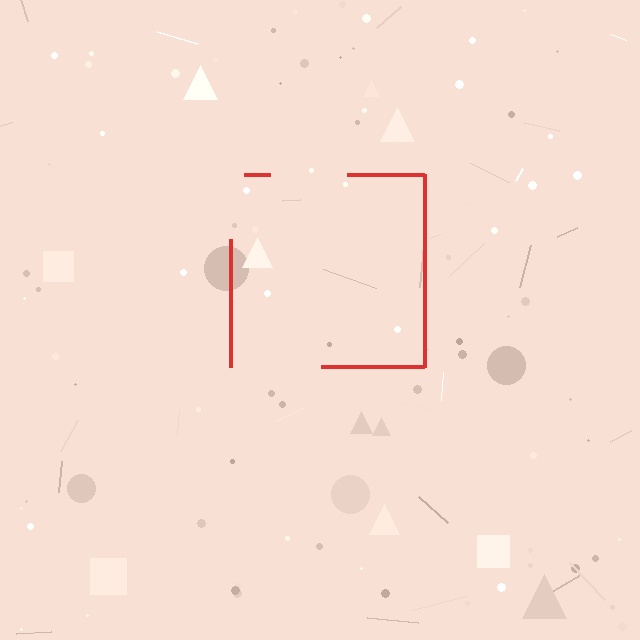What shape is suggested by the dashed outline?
The dashed outline suggests a square.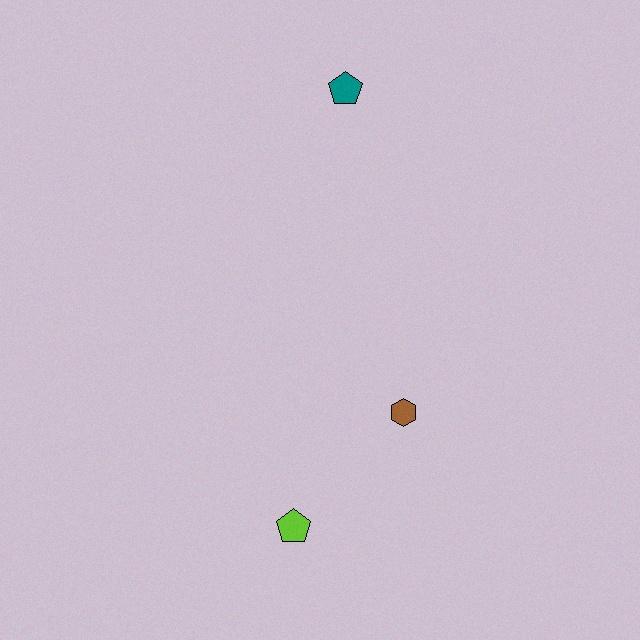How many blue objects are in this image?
There are no blue objects.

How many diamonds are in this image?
There are no diamonds.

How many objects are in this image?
There are 3 objects.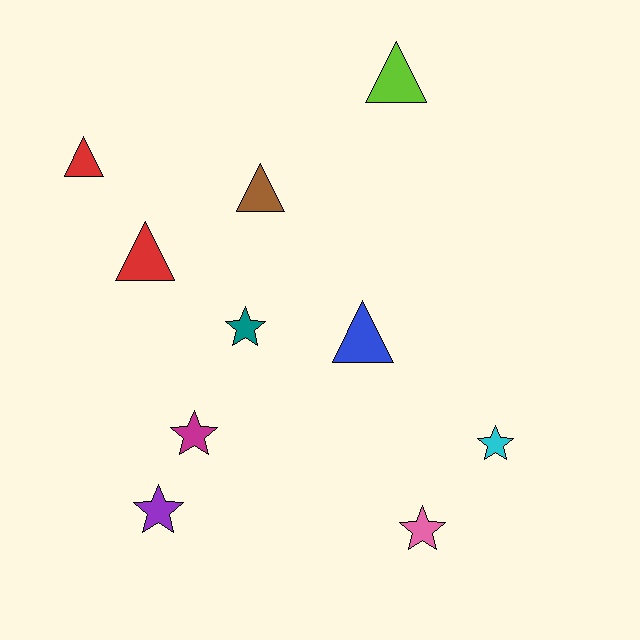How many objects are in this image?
There are 10 objects.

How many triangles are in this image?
There are 5 triangles.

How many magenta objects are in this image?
There is 1 magenta object.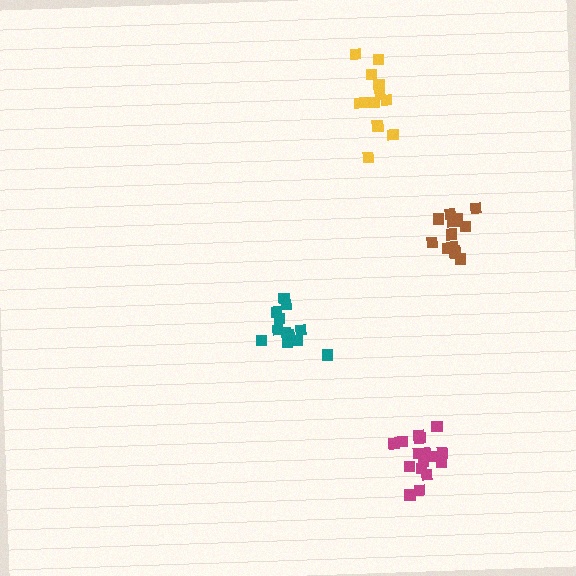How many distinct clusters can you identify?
There are 4 distinct clusters.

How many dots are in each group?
Group 1: 12 dots, Group 2: 14 dots, Group 3: 12 dots, Group 4: 16 dots (54 total).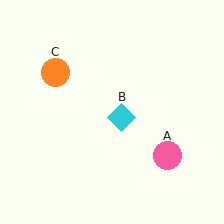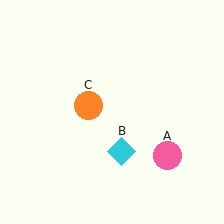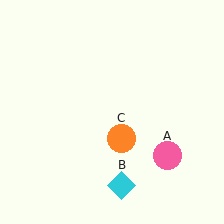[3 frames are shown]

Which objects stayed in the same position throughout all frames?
Pink circle (object A) remained stationary.